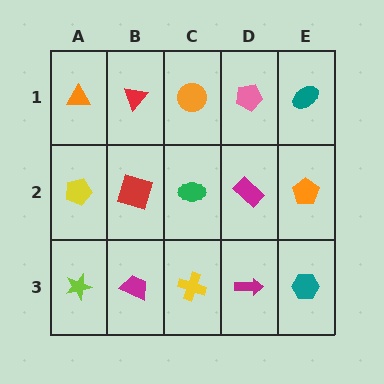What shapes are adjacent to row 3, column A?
A yellow pentagon (row 2, column A), a magenta trapezoid (row 3, column B).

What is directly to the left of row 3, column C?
A magenta trapezoid.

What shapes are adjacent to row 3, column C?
A green ellipse (row 2, column C), a magenta trapezoid (row 3, column B), a magenta arrow (row 3, column D).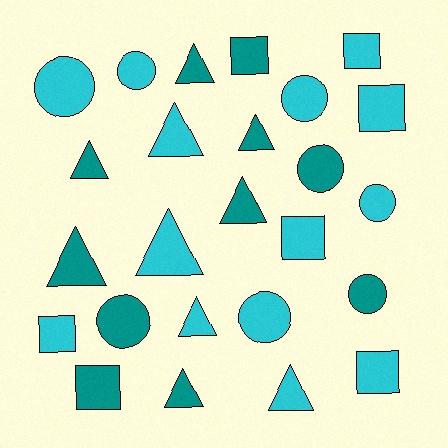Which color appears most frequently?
Cyan, with 14 objects.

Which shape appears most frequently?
Triangle, with 10 objects.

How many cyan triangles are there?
There are 4 cyan triangles.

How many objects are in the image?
There are 25 objects.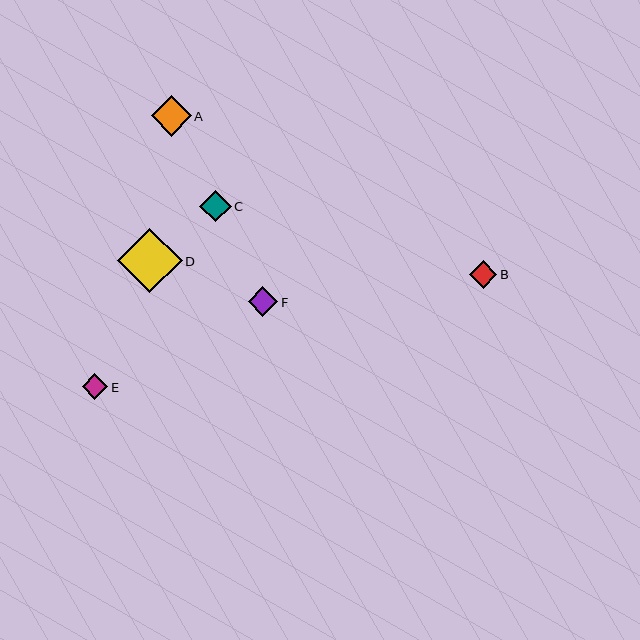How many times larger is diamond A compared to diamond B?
Diamond A is approximately 1.5 times the size of diamond B.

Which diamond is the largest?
Diamond D is the largest with a size of approximately 64 pixels.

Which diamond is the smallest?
Diamond E is the smallest with a size of approximately 25 pixels.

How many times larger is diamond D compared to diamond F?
Diamond D is approximately 2.2 times the size of diamond F.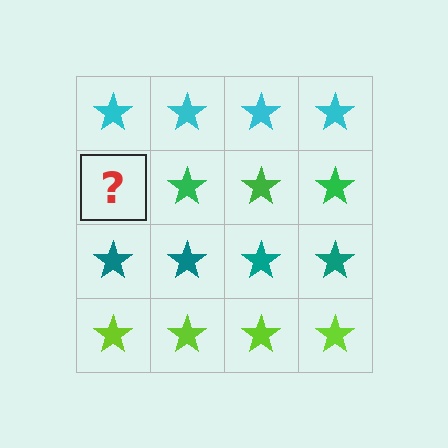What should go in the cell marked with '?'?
The missing cell should contain a green star.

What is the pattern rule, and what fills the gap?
The rule is that each row has a consistent color. The gap should be filled with a green star.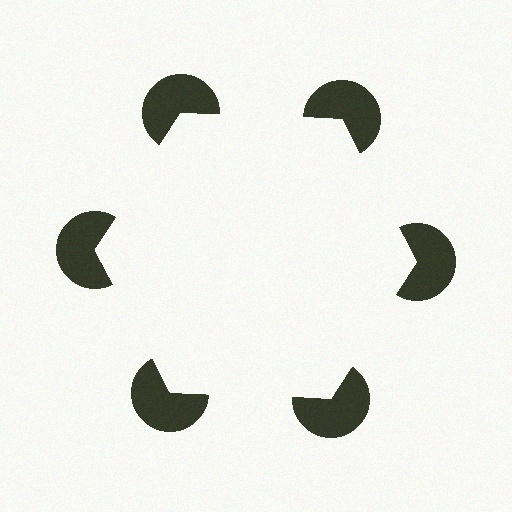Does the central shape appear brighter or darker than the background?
It typically appears slightly brighter than the background, even though no actual brightness change is drawn.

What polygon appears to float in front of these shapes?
An illusory hexagon — its edges are inferred from the aligned wedge cuts in the pac-man discs, not physically drawn.